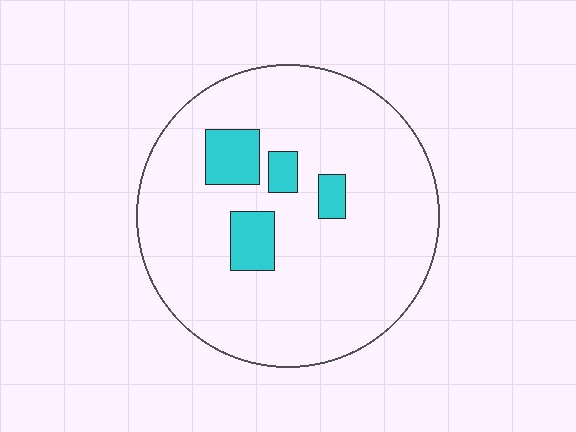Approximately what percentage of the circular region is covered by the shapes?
Approximately 10%.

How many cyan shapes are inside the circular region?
4.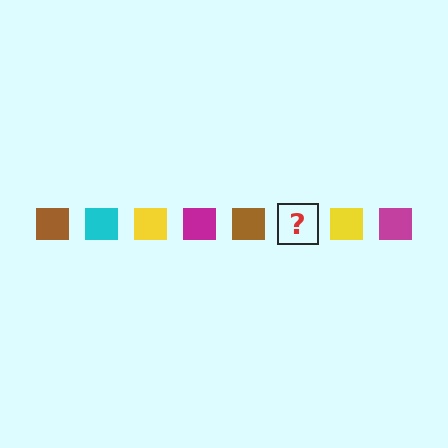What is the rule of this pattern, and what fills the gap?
The rule is that the pattern cycles through brown, cyan, yellow, magenta squares. The gap should be filled with a cyan square.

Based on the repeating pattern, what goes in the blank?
The blank should be a cyan square.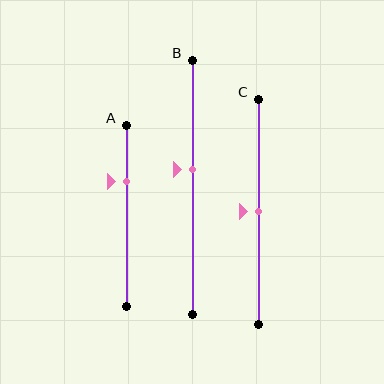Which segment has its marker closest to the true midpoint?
Segment C has its marker closest to the true midpoint.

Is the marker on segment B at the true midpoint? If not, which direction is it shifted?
No, the marker on segment B is shifted upward by about 7% of the segment length.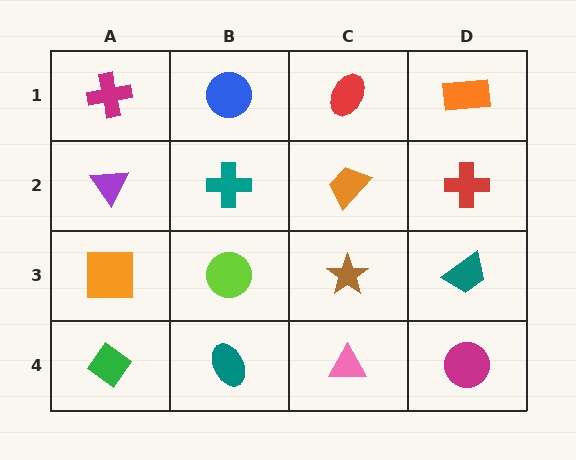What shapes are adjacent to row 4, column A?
An orange square (row 3, column A), a teal ellipse (row 4, column B).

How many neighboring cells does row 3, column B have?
4.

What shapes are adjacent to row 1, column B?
A teal cross (row 2, column B), a magenta cross (row 1, column A), a red ellipse (row 1, column C).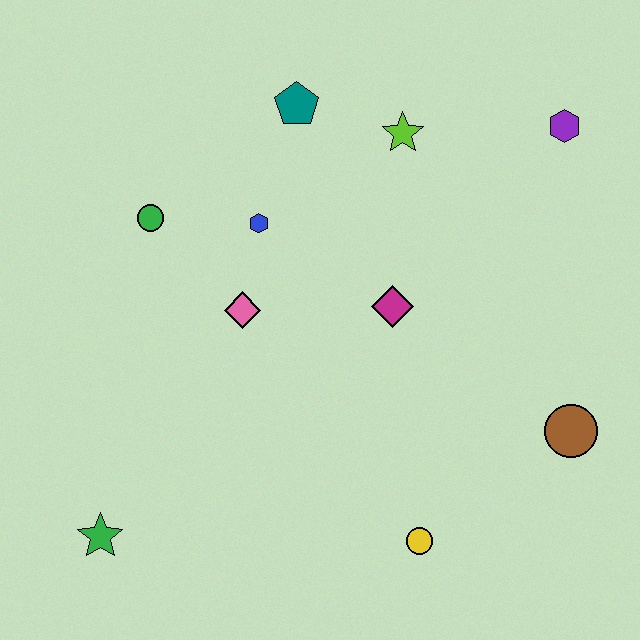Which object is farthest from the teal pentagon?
The green star is farthest from the teal pentagon.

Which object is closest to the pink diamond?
The blue hexagon is closest to the pink diamond.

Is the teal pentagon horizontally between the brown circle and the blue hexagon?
Yes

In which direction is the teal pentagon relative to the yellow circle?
The teal pentagon is above the yellow circle.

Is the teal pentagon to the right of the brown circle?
No